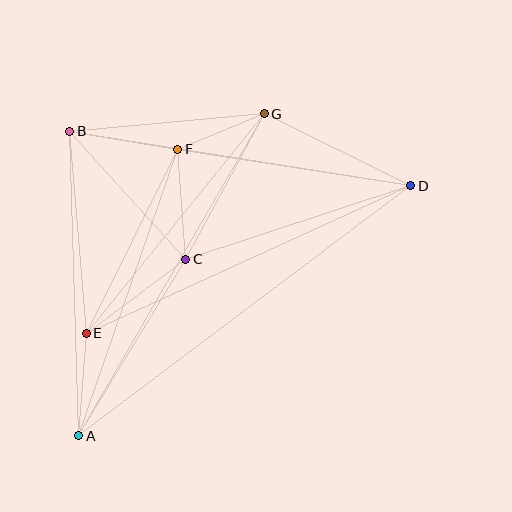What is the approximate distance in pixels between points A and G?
The distance between A and G is approximately 372 pixels.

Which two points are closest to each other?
Points F and G are closest to each other.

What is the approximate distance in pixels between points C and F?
The distance between C and F is approximately 110 pixels.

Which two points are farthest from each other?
Points A and D are farthest from each other.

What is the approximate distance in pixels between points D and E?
The distance between D and E is approximately 356 pixels.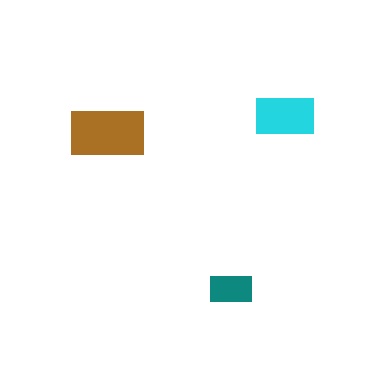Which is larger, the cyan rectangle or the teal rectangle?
The cyan one.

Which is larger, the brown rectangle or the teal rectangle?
The brown one.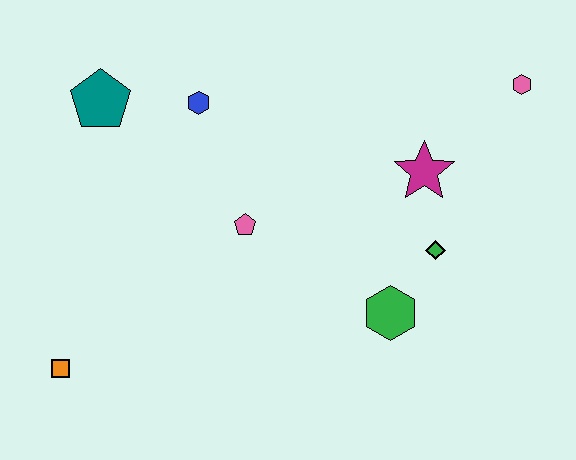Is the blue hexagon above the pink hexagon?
No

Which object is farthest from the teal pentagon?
The pink hexagon is farthest from the teal pentagon.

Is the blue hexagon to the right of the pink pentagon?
No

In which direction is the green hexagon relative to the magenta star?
The green hexagon is below the magenta star.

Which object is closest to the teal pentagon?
The blue hexagon is closest to the teal pentagon.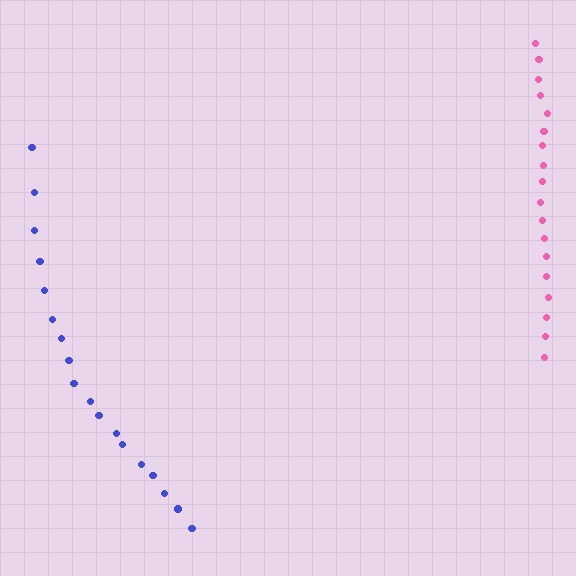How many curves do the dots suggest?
There are 2 distinct paths.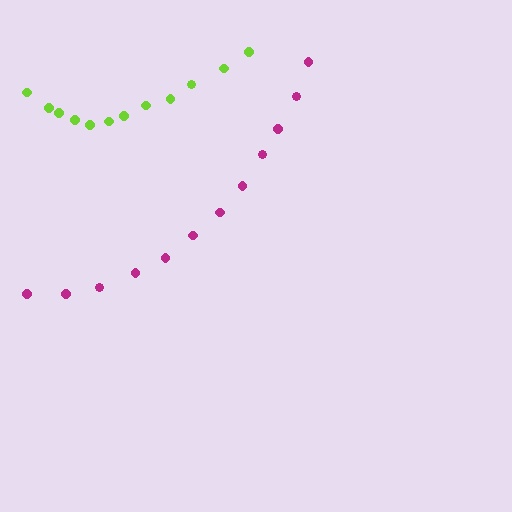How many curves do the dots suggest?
There are 2 distinct paths.